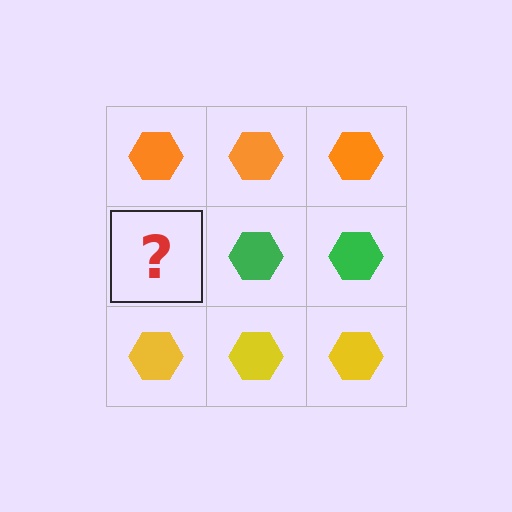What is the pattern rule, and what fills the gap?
The rule is that each row has a consistent color. The gap should be filled with a green hexagon.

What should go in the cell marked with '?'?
The missing cell should contain a green hexagon.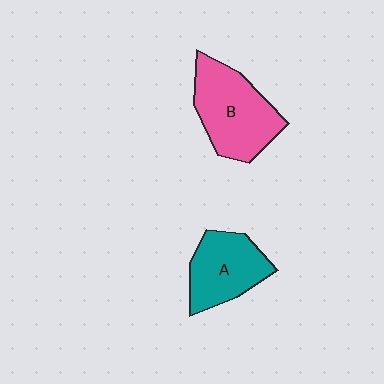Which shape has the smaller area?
Shape A (teal).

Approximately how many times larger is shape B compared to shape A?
Approximately 1.3 times.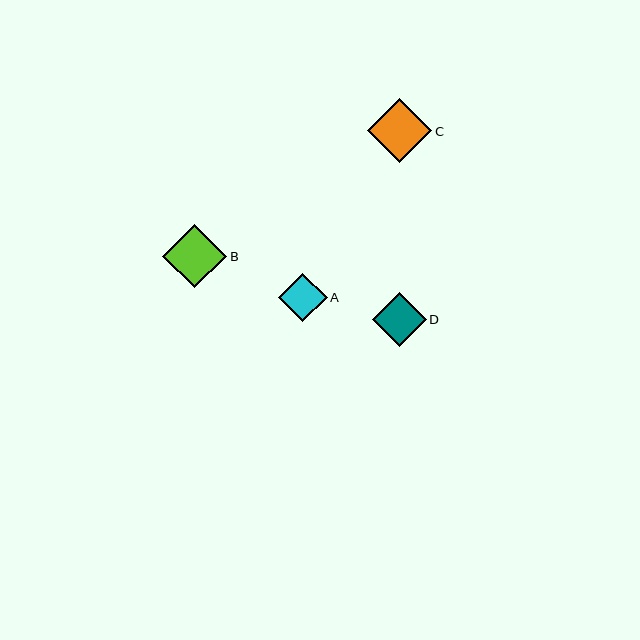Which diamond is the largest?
Diamond C is the largest with a size of approximately 64 pixels.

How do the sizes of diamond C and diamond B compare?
Diamond C and diamond B are approximately the same size.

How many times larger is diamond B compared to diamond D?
Diamond B is approximately 1.2 times the size of diamond D.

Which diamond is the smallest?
Diamond A is the smallest with a size of approximately 48 pixels.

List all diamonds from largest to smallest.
From largest to smallest: C, B, D, A.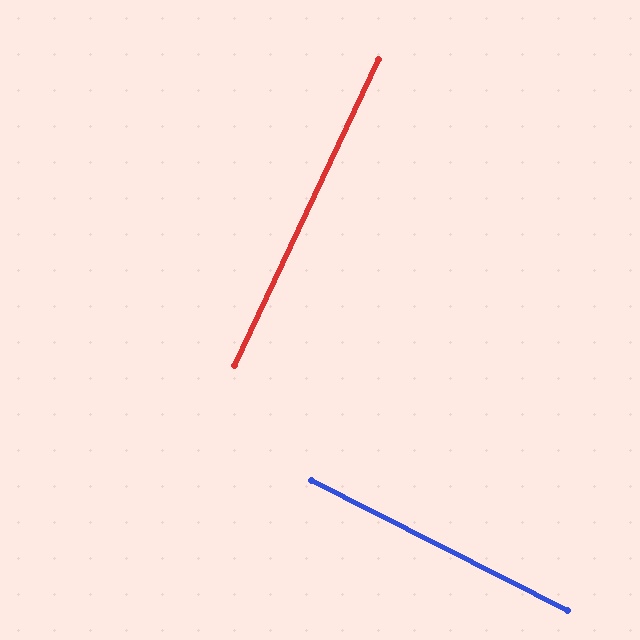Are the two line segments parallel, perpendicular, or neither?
Perpendicular — they meet at approximately 88°.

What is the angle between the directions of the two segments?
Approximately 88 degrees.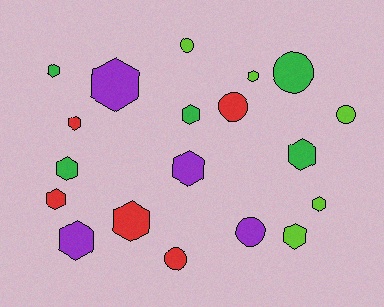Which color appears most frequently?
Lime, with 5 objects.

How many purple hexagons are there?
There are 3 purple hexagons.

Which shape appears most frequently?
Hexagon, with 13 objects.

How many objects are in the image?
There are 19 objects.